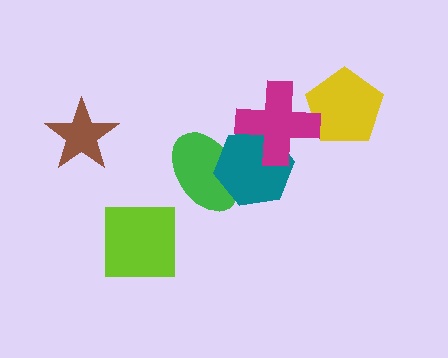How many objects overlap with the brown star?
0 objects overlap with the brown star.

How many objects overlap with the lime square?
0 objects overlap with the lime square.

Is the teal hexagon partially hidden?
Yes, it is partially covered by another shape.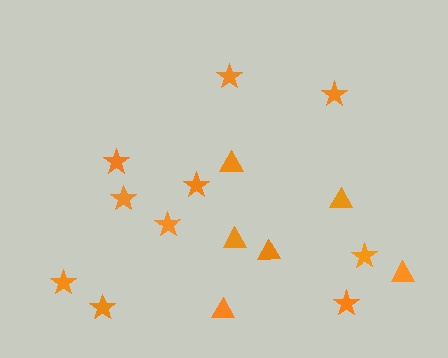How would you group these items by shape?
There are 2 groups: one group of triangles (6) and one group of stars (10).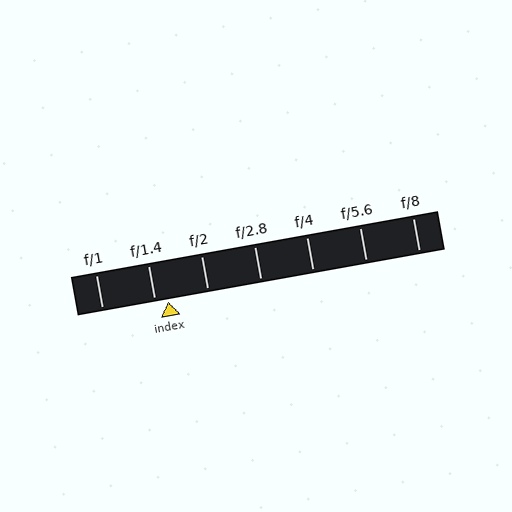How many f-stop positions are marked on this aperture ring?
There are 7 f-stop positions marked.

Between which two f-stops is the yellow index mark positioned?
The index mark is between f/1.4 and f/2.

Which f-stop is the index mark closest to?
The index mark is closest to f/1.4.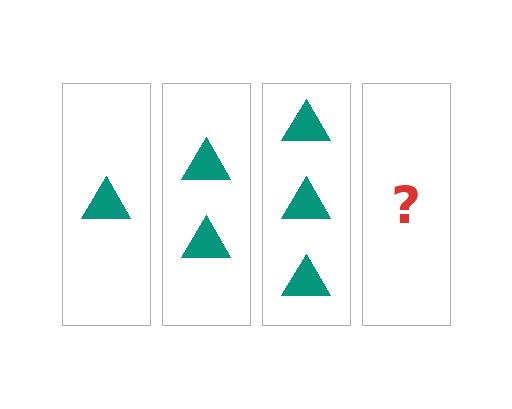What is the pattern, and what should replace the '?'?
The pattern is that each step adds one more triangle. The '?' should be 4 triangles.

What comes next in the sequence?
The next element should be 4 triangles.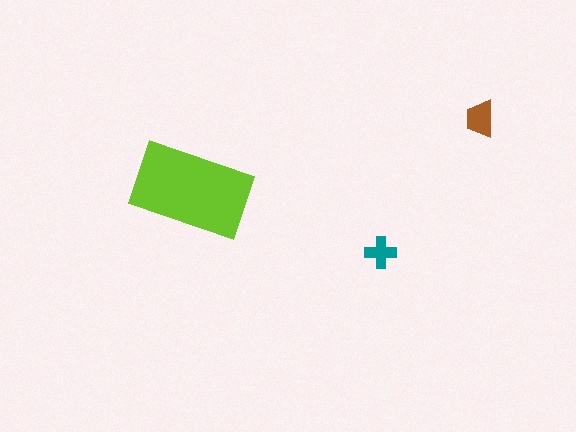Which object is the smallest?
The teal cross.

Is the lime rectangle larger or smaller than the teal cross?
Larger.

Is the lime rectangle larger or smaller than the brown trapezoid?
Larger.